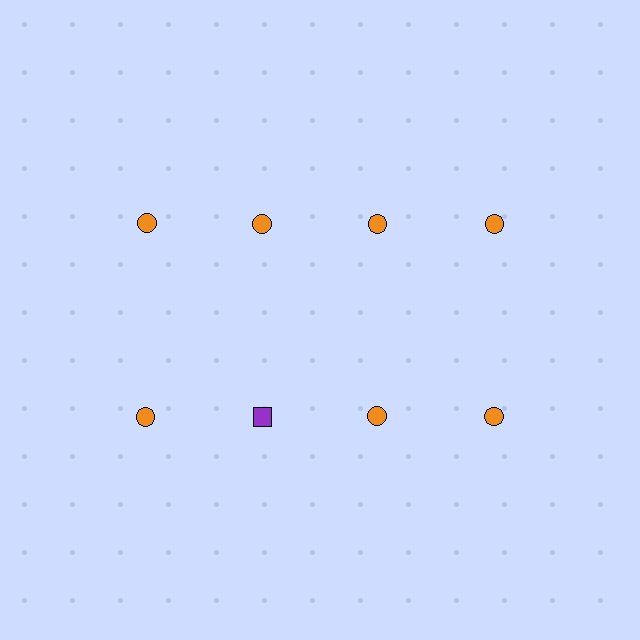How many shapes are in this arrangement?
There are 8 shapes arranged in a grid pattern.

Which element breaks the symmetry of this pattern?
The purple square in the second row, second from left column breaks the symmetry. All other shapes are orange circles.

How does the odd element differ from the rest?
It differs in both color (purple instead of orange) and shape (square instead of circle).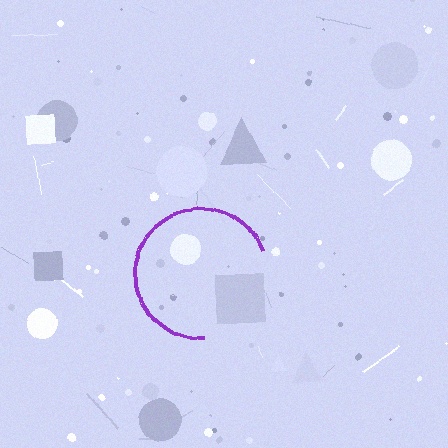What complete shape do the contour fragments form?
The contour fragments form a circle.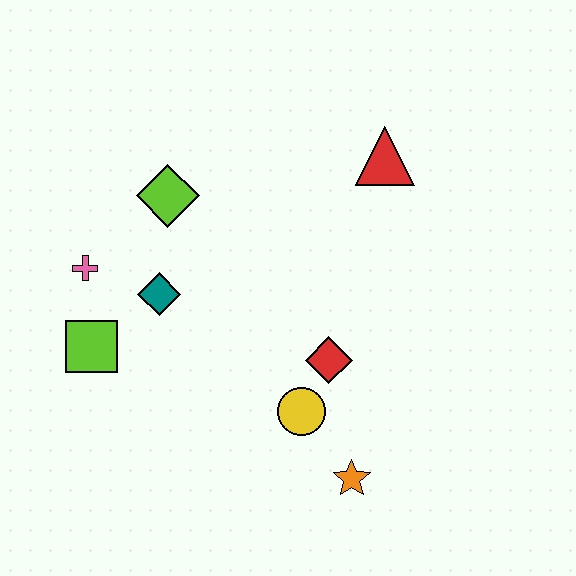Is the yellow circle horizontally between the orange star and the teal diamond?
Yes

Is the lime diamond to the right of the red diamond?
No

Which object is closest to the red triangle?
The red diamond is closest to the red triangle.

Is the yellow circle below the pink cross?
Yes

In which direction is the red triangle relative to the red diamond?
The red triangle is above the red diamond.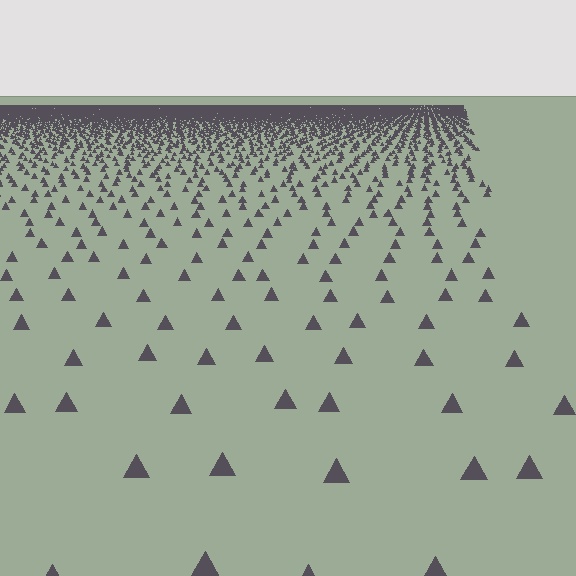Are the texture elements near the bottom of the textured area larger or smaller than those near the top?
Larger. Near the bottom, elements are closer to the viewer and appear at a bigger on-screen size.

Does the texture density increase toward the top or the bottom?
Density increases toward the top.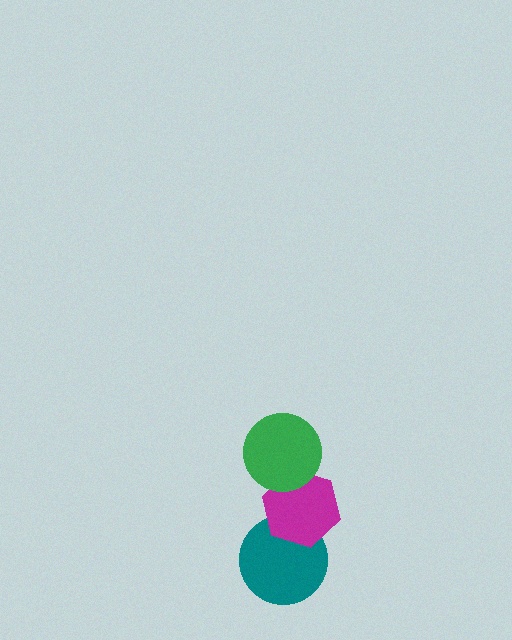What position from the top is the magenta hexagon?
The magenta hexagon is 2nd from the top.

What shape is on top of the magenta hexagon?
The green circle is on top of the magenta hexagon.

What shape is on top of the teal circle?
The magenta hexagon is on top of the teal circle.